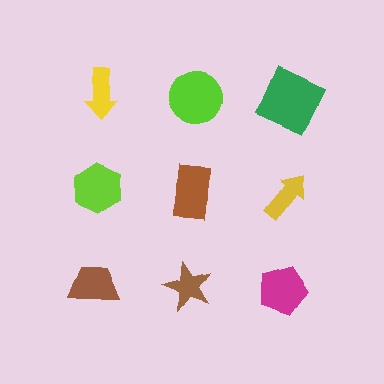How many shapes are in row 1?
3 shapes.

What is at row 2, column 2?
A brown rectangle.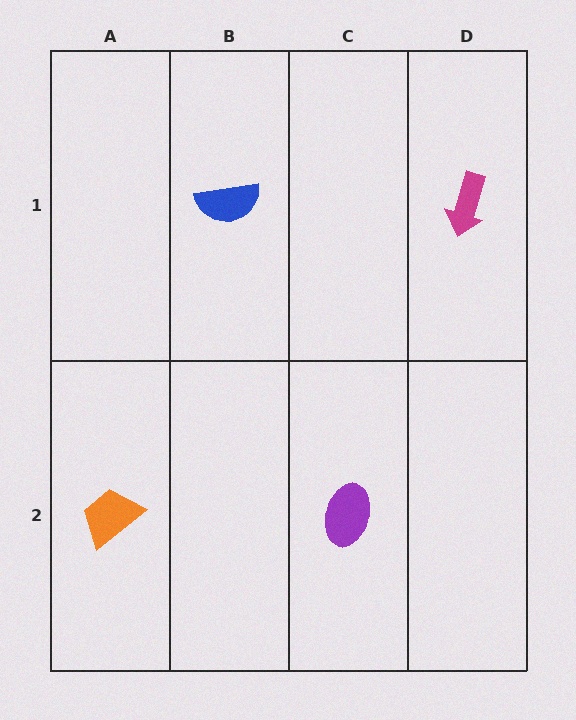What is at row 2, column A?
An orange trapezoid.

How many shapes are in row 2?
2 shapes.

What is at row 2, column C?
A purple ellipse.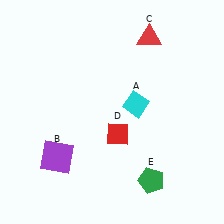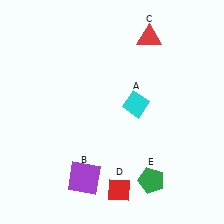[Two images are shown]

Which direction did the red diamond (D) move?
The red diamond (D) moved down.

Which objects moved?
The objects that moved are: the purple square (B), the red diamond (D).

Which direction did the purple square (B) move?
The purple square (B) moved right.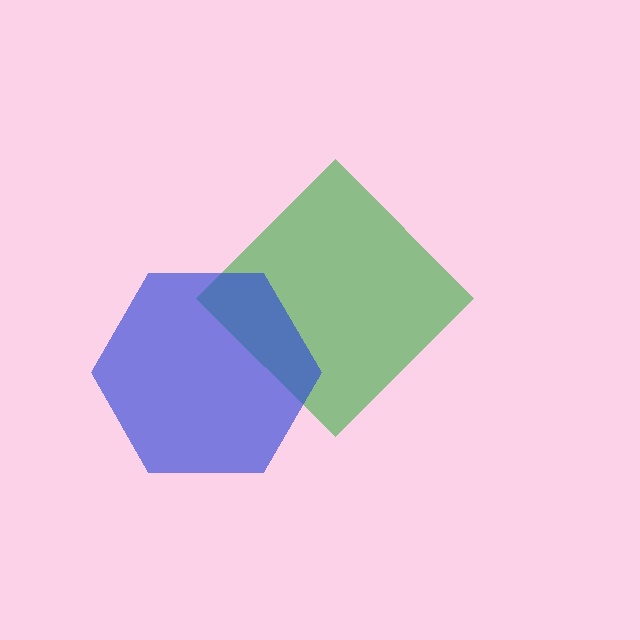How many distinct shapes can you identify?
There are 2 distinct shapes: a green diamond, a blue hexagon.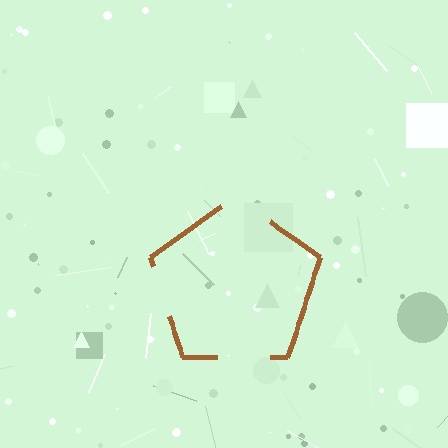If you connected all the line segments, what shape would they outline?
They would outline a pentagon.